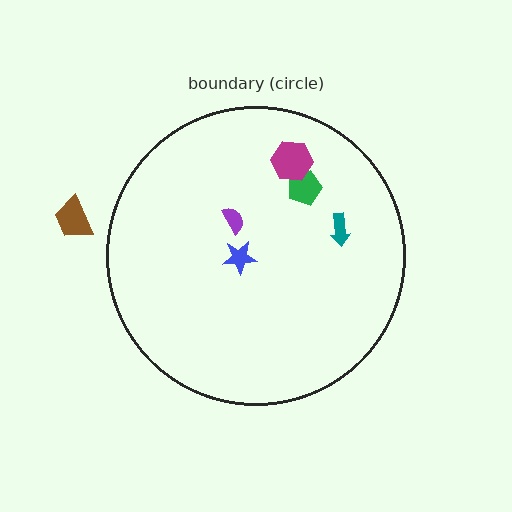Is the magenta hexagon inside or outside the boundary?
Inside.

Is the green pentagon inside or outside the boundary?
Inside.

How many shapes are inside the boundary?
5 inside, 1 outside.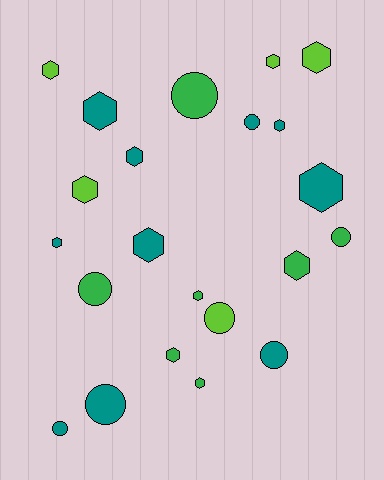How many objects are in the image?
There are 22 objects.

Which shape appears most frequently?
Hexagon, with 14 objects.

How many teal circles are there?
There are 4 teal circles.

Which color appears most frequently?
Teal, with 10 objects.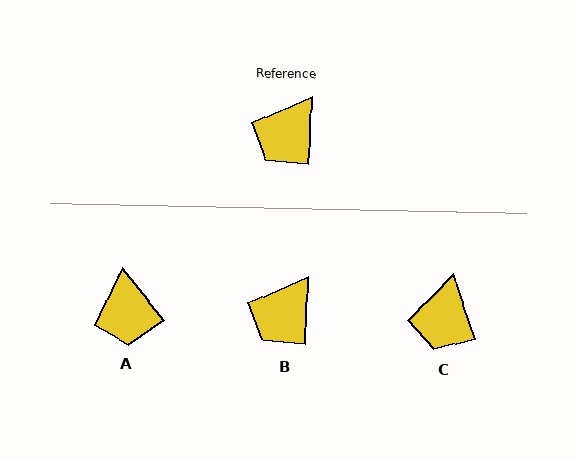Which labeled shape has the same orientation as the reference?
B.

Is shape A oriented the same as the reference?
No, it is off by about 41 degrees.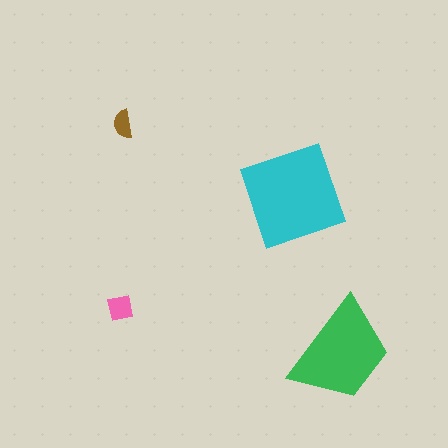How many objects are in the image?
There are 4 objects in the image.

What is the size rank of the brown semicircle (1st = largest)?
4th.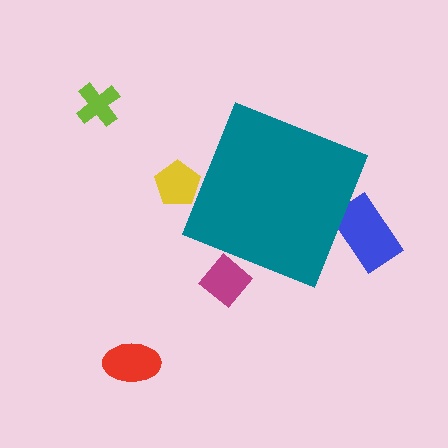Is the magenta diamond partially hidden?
Yes, the magenta diamond is partially hidden behind the teal diamond.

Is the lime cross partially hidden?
No, the lime cross is fully visible.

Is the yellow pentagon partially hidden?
Yes, the yellow pentagon is partially hidden behind the teal diamond.